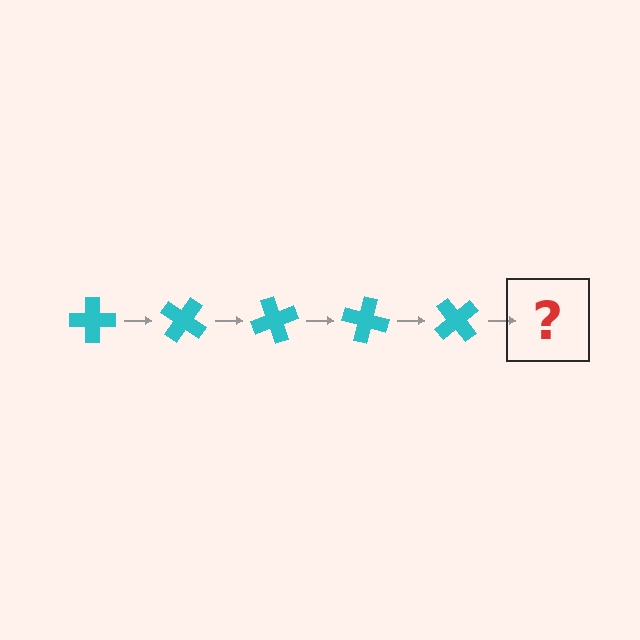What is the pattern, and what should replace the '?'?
The pattern is that the cross rotates 35 degrees each step. The '?' should be a cyan cross rotated 175 degrees.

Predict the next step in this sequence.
The next step is a cyan cross rotated 175 degrees.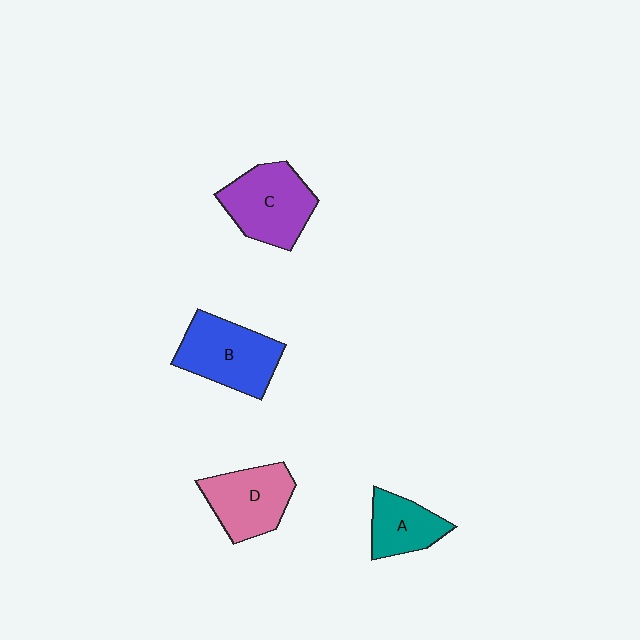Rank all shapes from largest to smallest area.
From largest to smallest: B (blue), C (purple), D (pink), A (teal).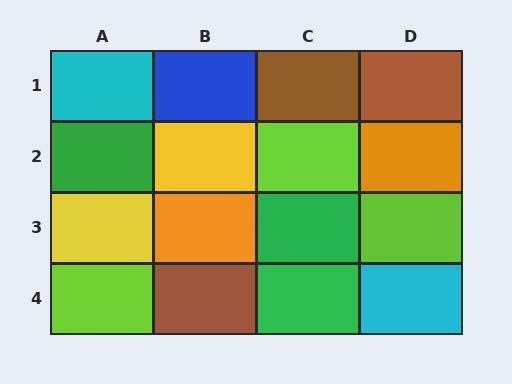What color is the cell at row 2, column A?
Green.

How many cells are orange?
2 cells are orange.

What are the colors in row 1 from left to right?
Cyan, blue, brown, brown.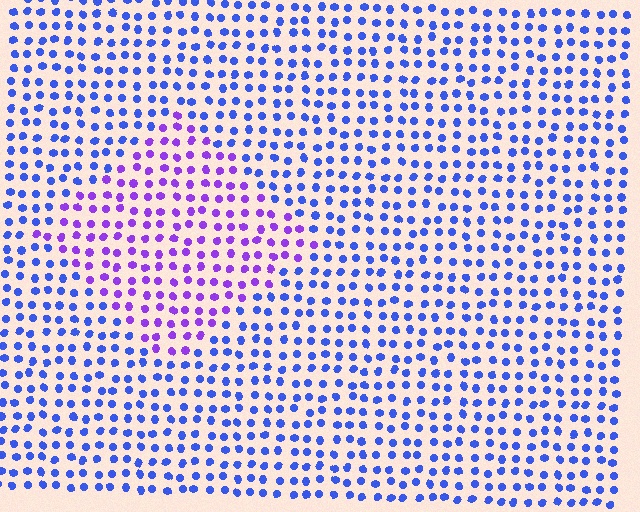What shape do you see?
I see a diamond.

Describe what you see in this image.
The image is filled with small blue elements in a uniform arrangement. A diamond-shaped region is visible where the elements are tinted to a slightly different hue, forming a subtle color boundary.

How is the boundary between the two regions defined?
The boundary is defined purely by a slight shift in hue (about 43 degrees). Spacing, size, and orientation are identical on both sides.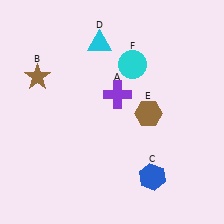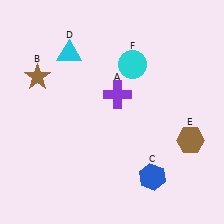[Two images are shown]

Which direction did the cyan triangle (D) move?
The cyan triangle (D) moved left.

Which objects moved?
The objects that moved are: the cyan triangle (D), the brown hexagon (E).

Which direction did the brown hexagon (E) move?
The brown hexagon (E) moved right.